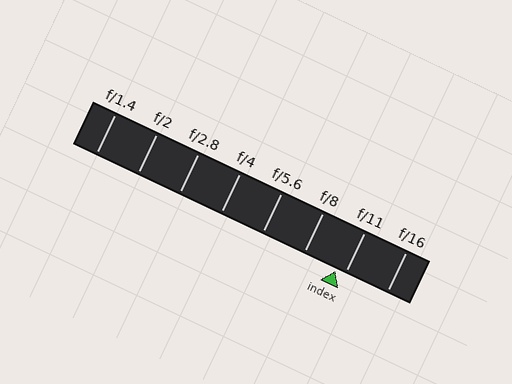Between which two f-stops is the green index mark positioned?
The index mark is between f/8 and f/11.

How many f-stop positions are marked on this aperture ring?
There are 8 f-stop positions marked.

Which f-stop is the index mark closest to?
The index mark is closest to f/11.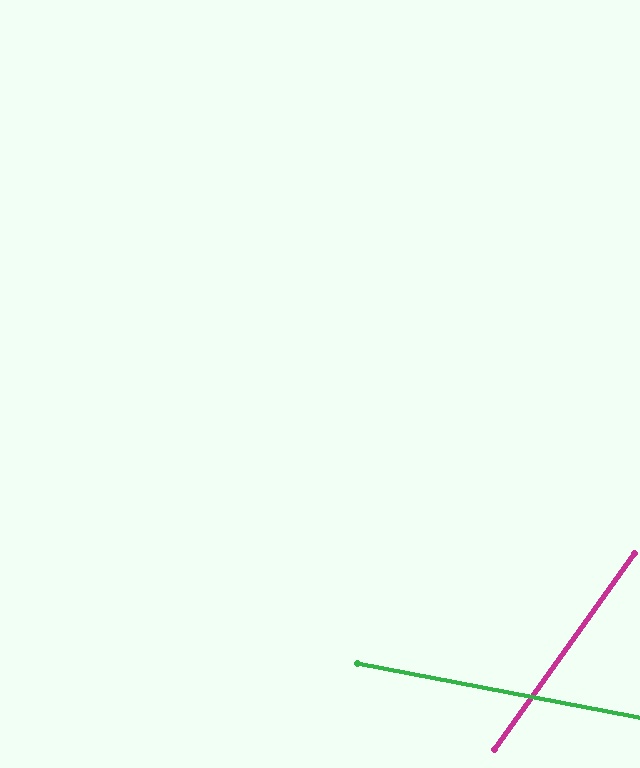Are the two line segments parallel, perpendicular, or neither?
Neither parallel nor perpendicular — they differ by about 65°.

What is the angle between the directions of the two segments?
Approximately 65 degrees.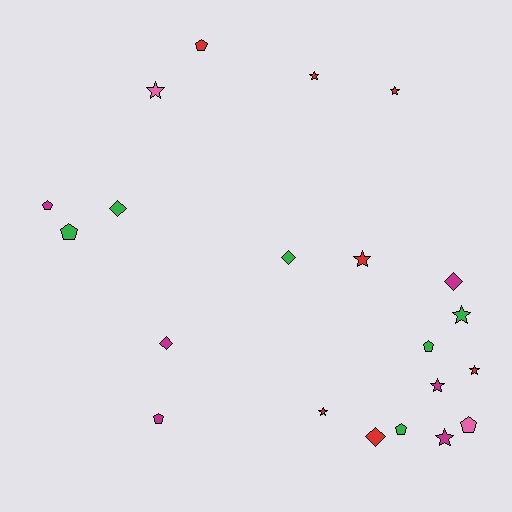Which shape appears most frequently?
Star, with 9 objects.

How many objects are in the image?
There are 21 objects.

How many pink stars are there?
There is 1 pink star.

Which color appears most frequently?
Red, with 7 objects.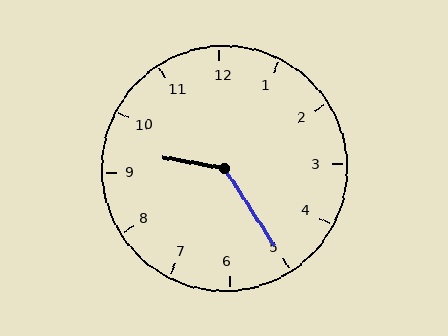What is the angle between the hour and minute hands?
Approximately 132 degrees.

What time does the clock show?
9:25.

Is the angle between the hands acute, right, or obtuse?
It is obtuse.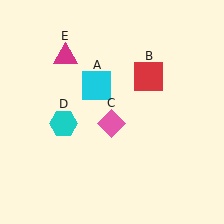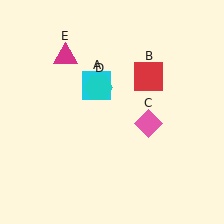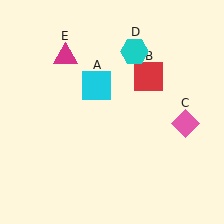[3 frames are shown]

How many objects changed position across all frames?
2 objects changed position: pink diamond (object C), cyan hexagon (object D).